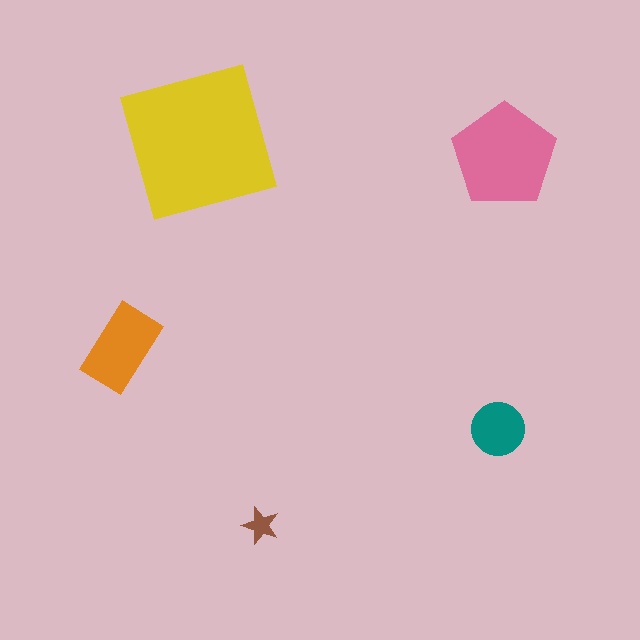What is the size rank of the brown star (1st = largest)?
5th.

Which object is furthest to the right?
The pink pentagon is rightmost.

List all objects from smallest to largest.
The brown star, the teal circle, the orange rectangle, the pink pentagon, the yellow square.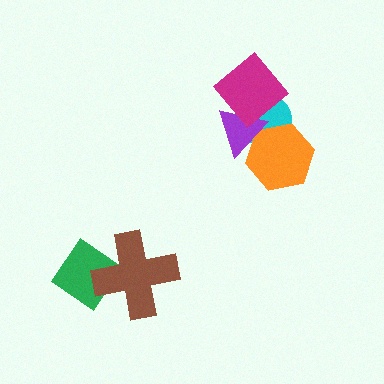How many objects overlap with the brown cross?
1 object overlaps with the brown cross.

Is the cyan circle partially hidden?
Yes, it is partially covered by another shape.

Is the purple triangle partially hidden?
Yes, it is partially covered by another shape.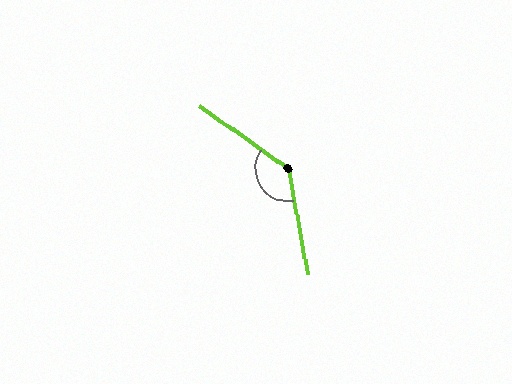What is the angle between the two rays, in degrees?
Approximately 136 degrees.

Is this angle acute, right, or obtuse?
It is obtuse.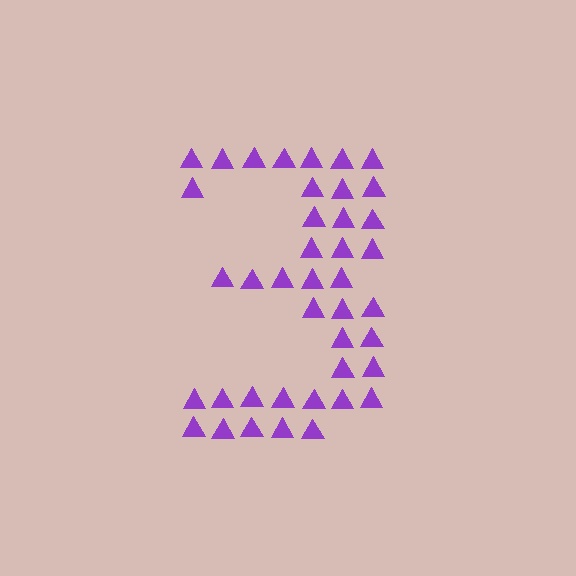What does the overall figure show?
The overall figure shows the digit 3.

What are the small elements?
The small elements are triangles.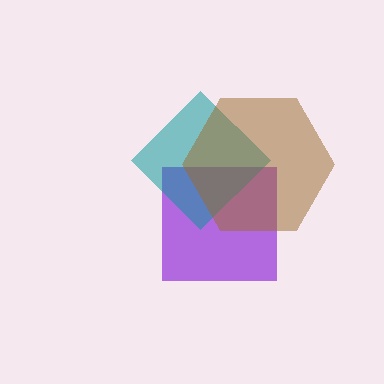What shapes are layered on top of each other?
The layered shapes are: a purple square, a teal diamond, a brown hexagon.